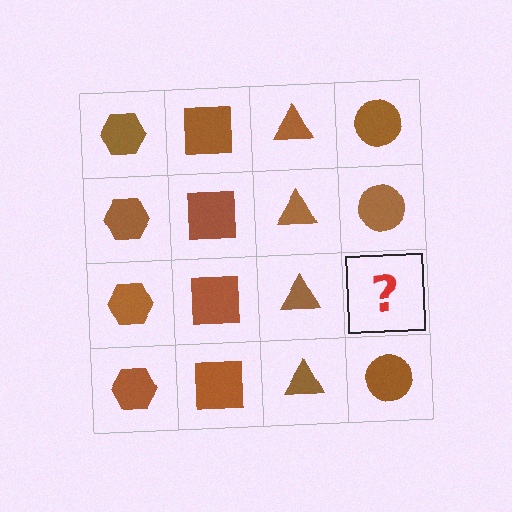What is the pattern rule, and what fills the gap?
The rule is that each column has a consistent shape. The gap should be filled with a brown circle.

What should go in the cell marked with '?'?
The missing cell should contain a brown circle.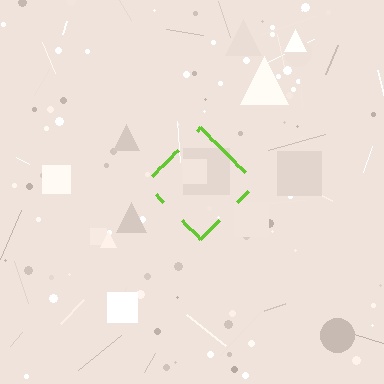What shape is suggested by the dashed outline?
The dashed outline suggests a diamond.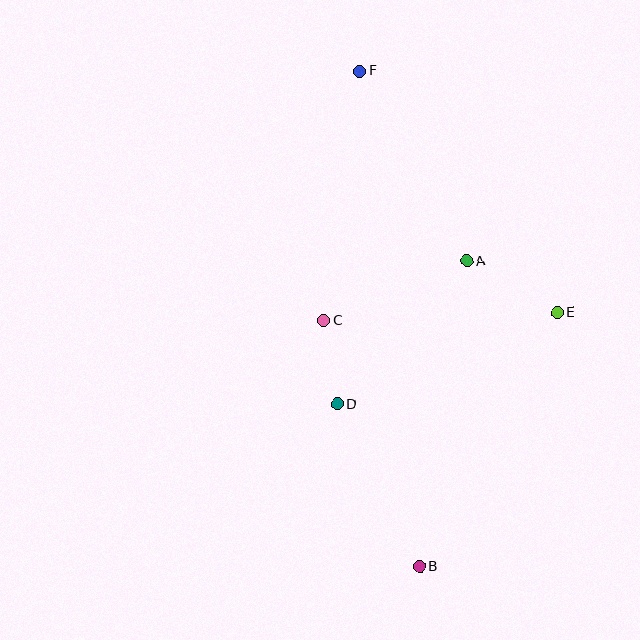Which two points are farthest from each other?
Points B and F are farthest from each other.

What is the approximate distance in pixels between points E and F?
The distance between E and F is approximately 312 pixels.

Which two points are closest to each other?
Points C and D are closest to each other.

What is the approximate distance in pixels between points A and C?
The distance between A and C is approximately 155 pixels.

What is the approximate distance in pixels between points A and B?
The distance between A and B is approximately 309 pixels.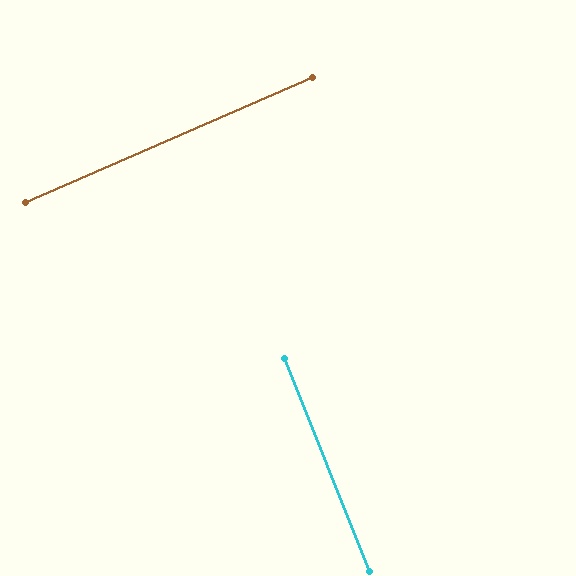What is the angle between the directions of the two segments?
Approximately 88 degrees.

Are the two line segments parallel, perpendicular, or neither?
Perpendicular — they meet at approximately 88°.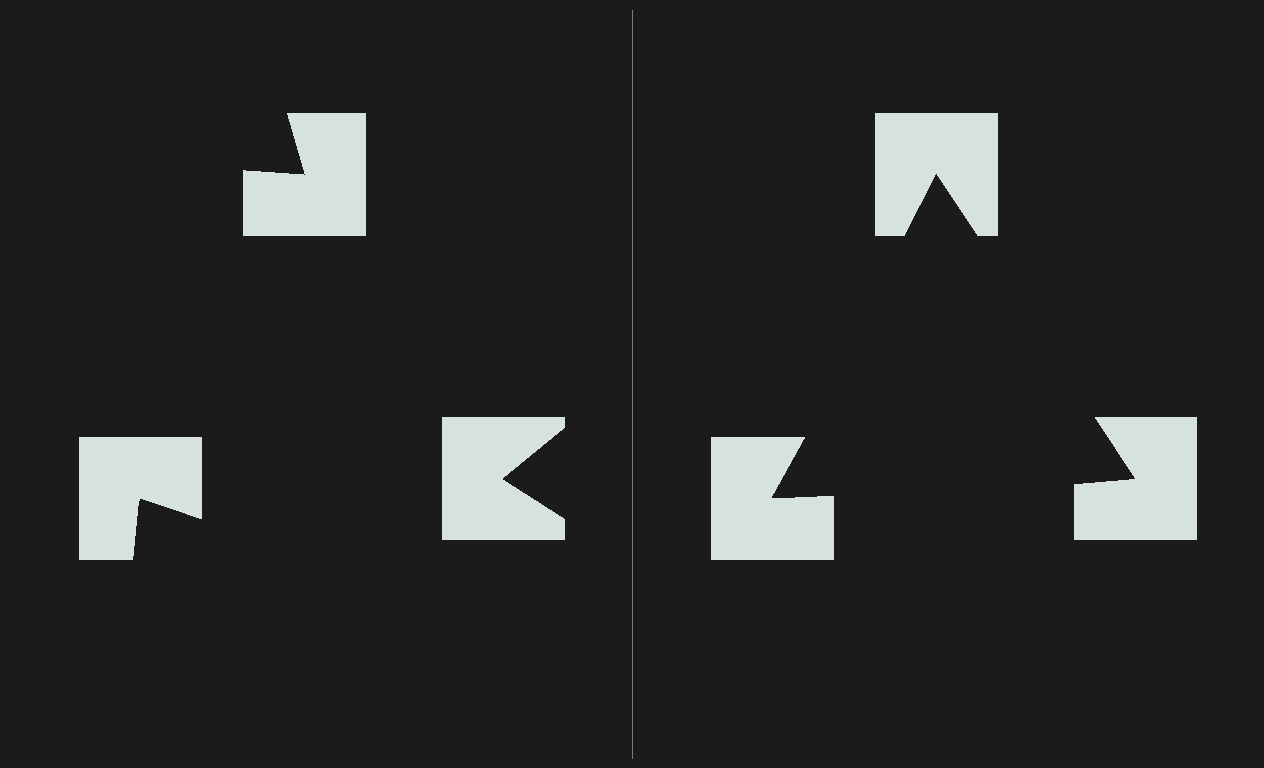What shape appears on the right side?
An illusory triangle.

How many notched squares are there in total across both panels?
6 — 3 on each side.